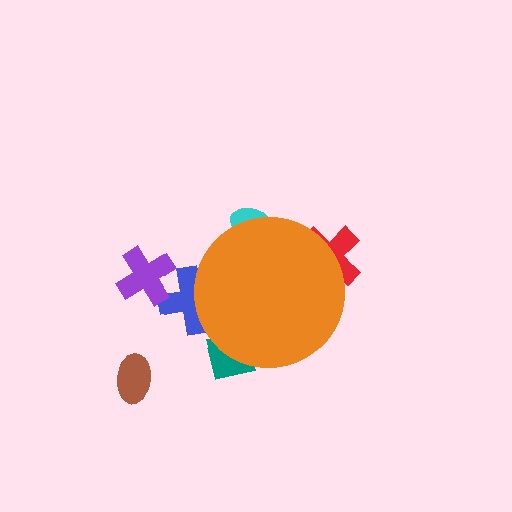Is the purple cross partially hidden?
No, the purple cross is fully visible.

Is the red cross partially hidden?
Yes, the red cross is partially hidden behind the orange circle.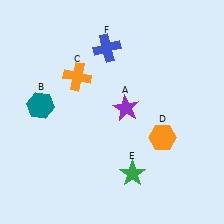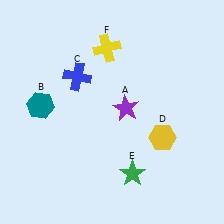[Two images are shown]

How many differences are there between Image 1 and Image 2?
There are 3 differences between the two images.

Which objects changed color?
C changed from orange to blue. D changed from orange to yellow. F changed from blue to yellow.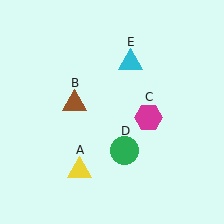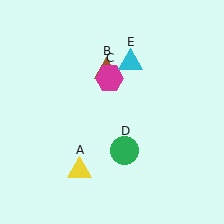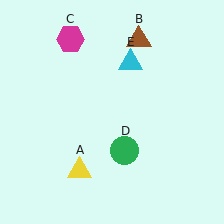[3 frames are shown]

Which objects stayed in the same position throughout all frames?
Yellow triangle (object A) and green circle (object D) and cyan triangle (object E) remained stationary.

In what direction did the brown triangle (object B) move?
The brown triangle (object B) moved up and to the right.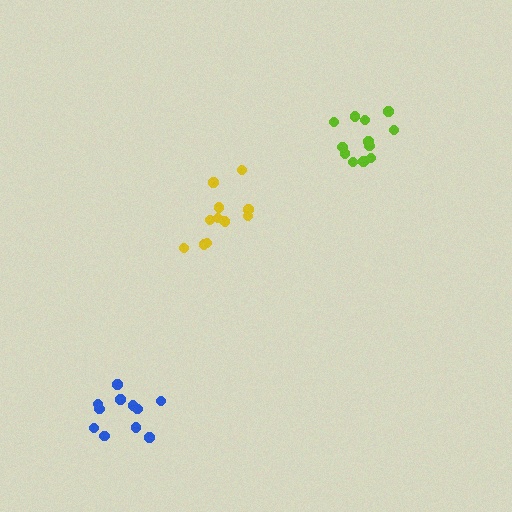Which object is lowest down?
The blue cluster is bottommost.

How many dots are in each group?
Group 1: 12 dots, Group 2: 11 dots, Group 3: 11 dots (34 total).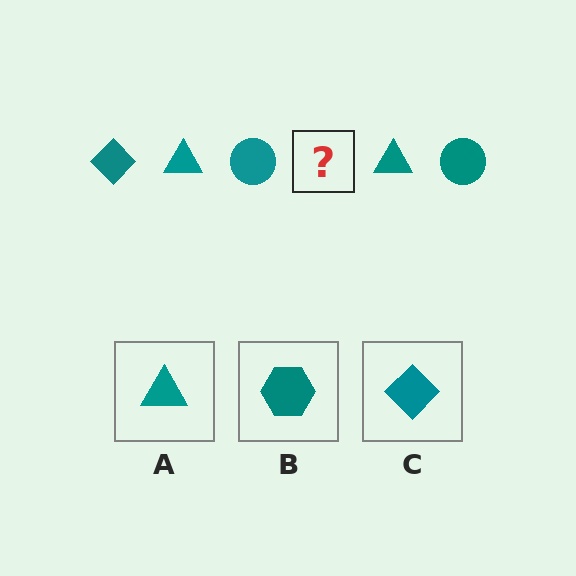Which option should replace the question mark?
Option C.